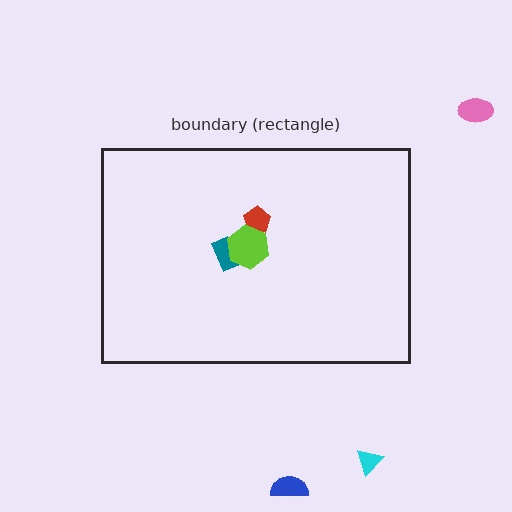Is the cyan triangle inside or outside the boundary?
Outside.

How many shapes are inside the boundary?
4 inside, 3 outside.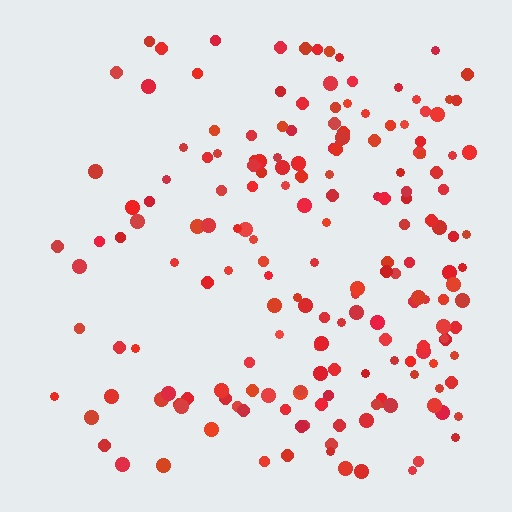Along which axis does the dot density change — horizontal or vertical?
Horizontal.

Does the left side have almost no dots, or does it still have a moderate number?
Still a moderate number, just noticeably fewer than the right.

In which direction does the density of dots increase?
From left to right, with the right side densest.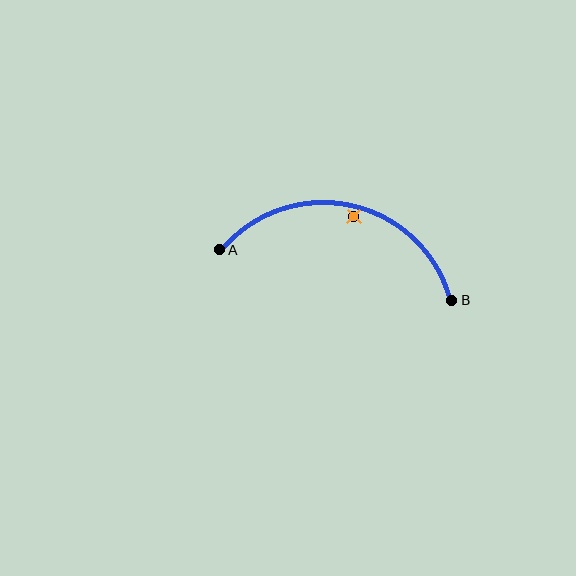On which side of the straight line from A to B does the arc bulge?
The arc bulges above the straight line connecting A and B.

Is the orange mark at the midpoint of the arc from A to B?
No — the orange mark does not lie on the arc at all. It sits slightly inside the curve.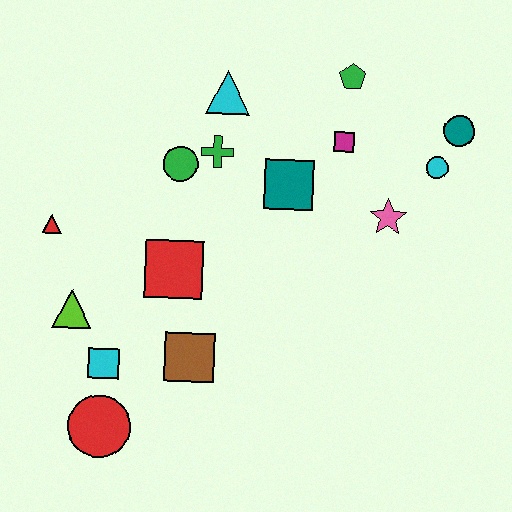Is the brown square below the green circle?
Yes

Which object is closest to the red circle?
The cyan square is closest to the red circle.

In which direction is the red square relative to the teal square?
The red square is to the left of the teal square.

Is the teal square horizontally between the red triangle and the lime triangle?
No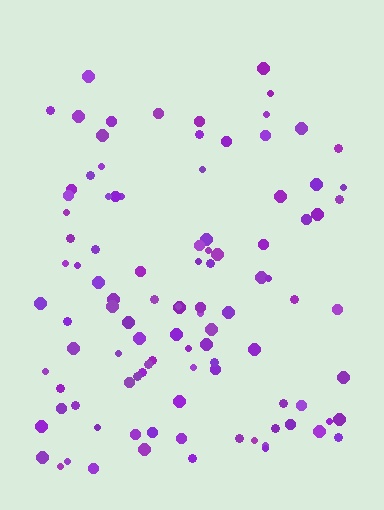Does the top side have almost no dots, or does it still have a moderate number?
Still a moderate number, just noticeably fewer than the bottom.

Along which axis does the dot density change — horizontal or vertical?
Vertical.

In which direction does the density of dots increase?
From top to bottom, with the bottom side densest.